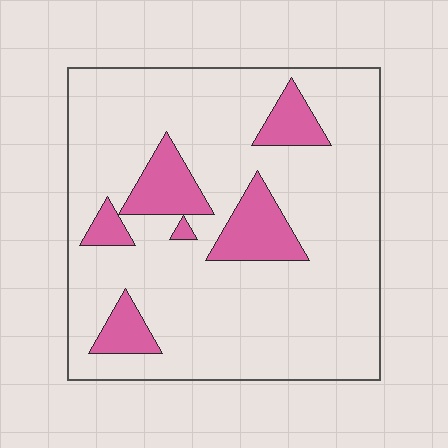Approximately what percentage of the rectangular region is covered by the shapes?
Approximately 15%.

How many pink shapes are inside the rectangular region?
6.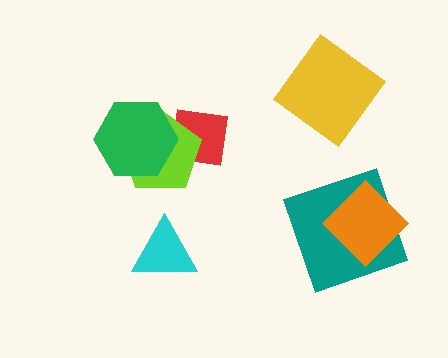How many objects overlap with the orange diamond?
1 object overlaps with the orange diamond.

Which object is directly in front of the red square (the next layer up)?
The lime pentagon is directly in front of the red square.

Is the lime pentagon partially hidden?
Yes, it is partially covered by another shape.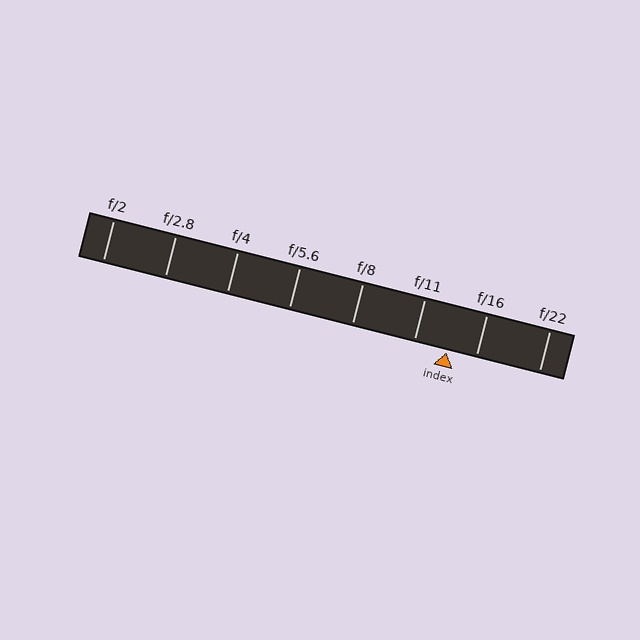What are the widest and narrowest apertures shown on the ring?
The widest aperture shown is f/2 and the narrowest is f/22.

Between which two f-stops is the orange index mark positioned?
The index mark is between f/11 and f/16.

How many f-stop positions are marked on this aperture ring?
There are 8 f-stop positions marked.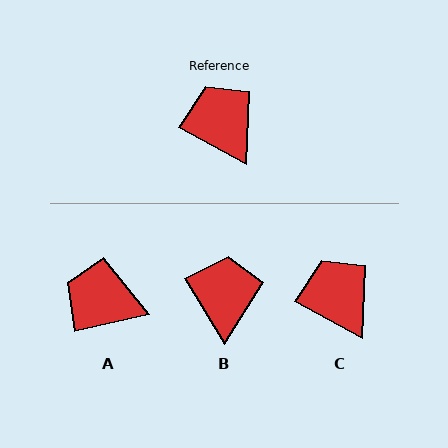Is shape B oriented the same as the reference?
No, it is off by about 31 degrees.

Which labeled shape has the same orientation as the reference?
C.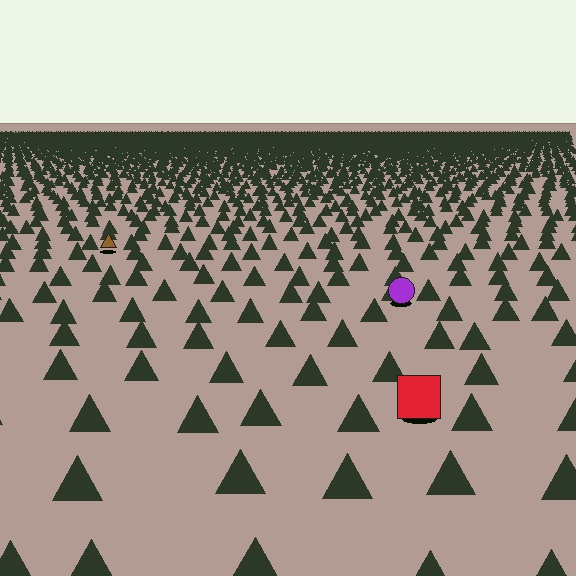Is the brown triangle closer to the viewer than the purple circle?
No. The purple circle is closer — you can tell from the texture gradient: the ground texture is coarser near it.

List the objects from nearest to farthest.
From nearest to farthest: the red square, the purple circle, the brown triangle.